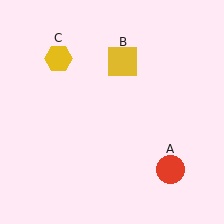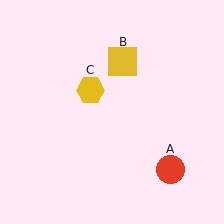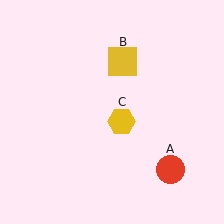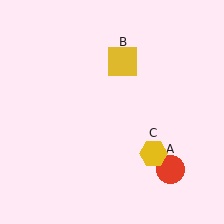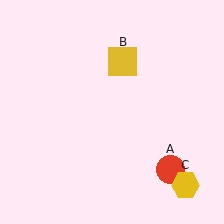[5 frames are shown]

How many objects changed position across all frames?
1 object changed position: yellow hexagon (object C).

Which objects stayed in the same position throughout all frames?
Red circle (object A) and yellow square (object B) remained stationary.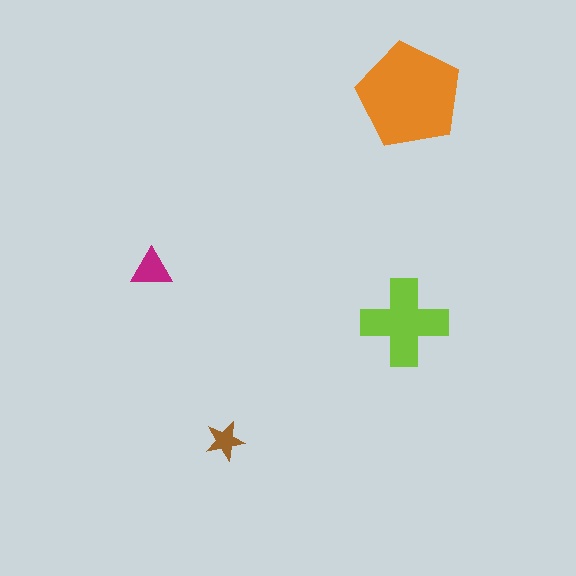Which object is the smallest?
The brown star.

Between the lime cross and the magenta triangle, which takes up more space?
The lime cross.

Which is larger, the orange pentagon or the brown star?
The orange pentagon.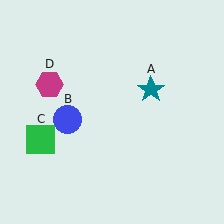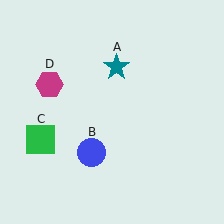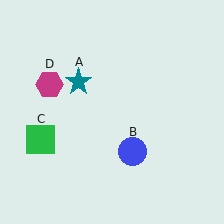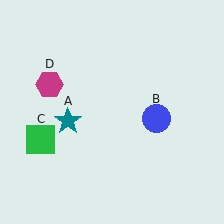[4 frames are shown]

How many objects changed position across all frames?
2 objects changed position: teal star (object A), blue circle (object B).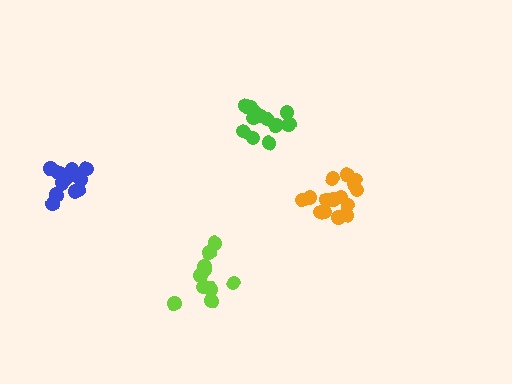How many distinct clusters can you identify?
There are 4 distinct clusters.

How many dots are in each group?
Group 1: 15 dots, Group 2: 13 dots, Group 3: 10 dots, Group 4: 14 dots (52 total).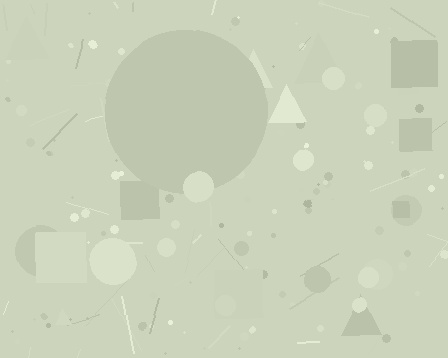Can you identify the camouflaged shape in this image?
The camouflaged shape is a circle.